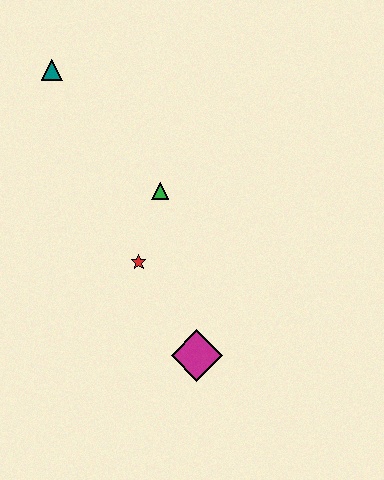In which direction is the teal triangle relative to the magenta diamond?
The teal triangle is above the magenta diamond.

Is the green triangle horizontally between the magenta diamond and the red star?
Yes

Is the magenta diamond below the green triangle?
Yes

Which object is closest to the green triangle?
The red star is closest to the green triangle.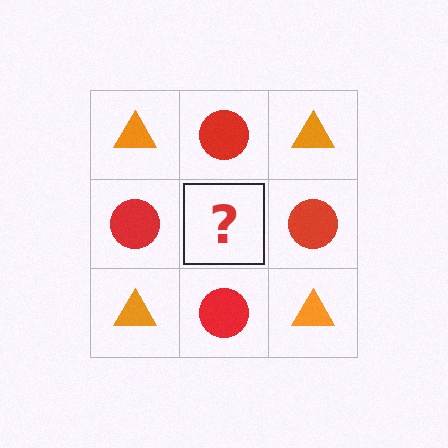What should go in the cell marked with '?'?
The missing cell should contain an orange triangle.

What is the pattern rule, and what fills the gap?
The rule is that it alternates orange triangle and red circle in a checkerboard pattern. The gap should be filled with an orange triangle.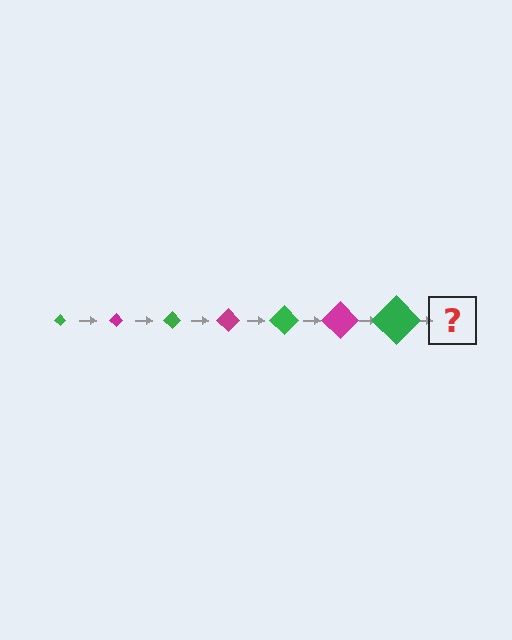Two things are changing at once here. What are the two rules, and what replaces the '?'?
The two rules are that the diamond grows larger each step and the color cycles through green and magenta. The '?' should be a magenta diamond, larger than the previous one.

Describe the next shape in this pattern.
It should be a magenta diamond, larger than the previous one.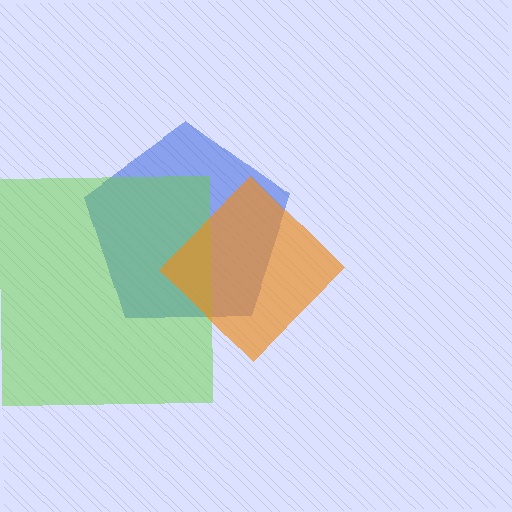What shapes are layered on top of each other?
The layered shapes are: a blue pentagon, a lime square, an orange diamond.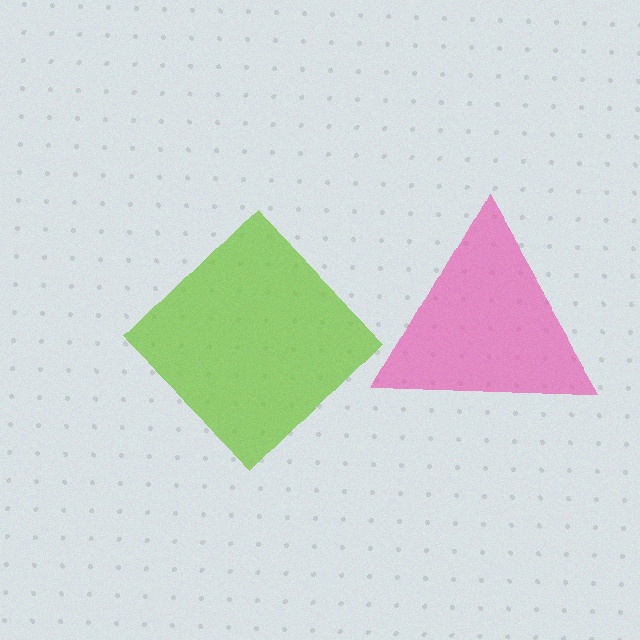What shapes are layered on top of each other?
The layered shapes are: a pink triangle, a lime diamond.